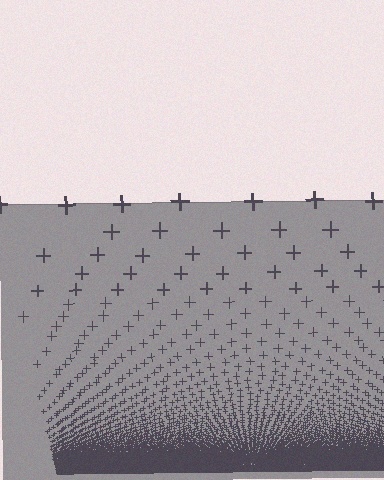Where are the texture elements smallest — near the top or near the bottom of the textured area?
Near the bottom.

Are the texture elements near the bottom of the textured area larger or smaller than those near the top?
Smaller. The gradient is inverted — elements near the bottom are smaller and denser.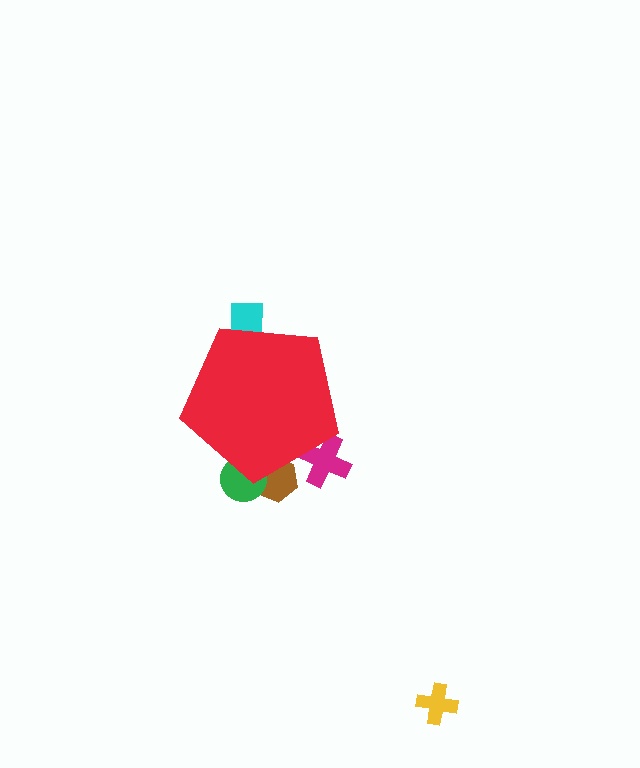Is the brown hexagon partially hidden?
Yes, the brown hexagon is partially hidden behind the red pentagon.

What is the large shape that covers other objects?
A red pentagon.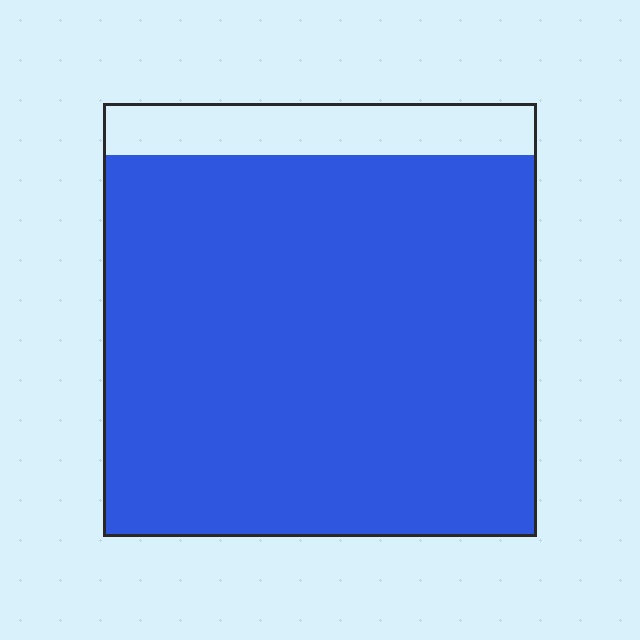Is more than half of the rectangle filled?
Yes.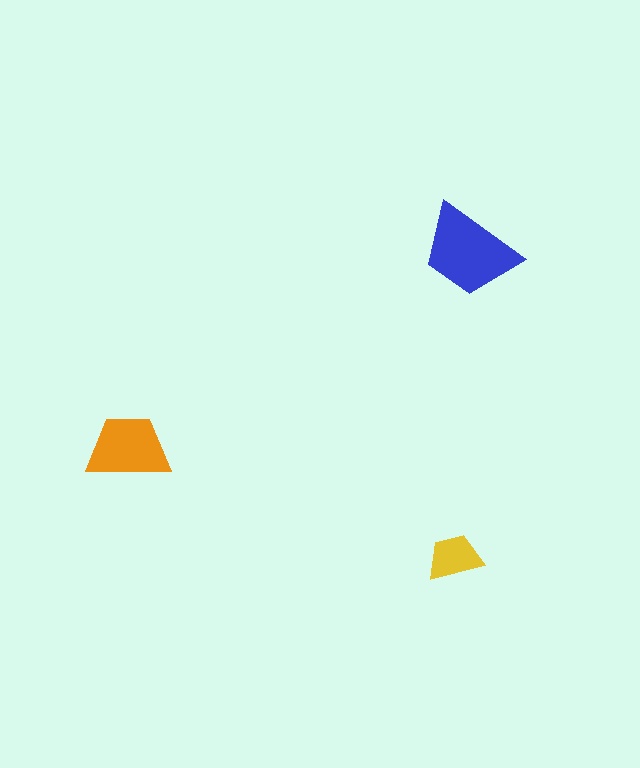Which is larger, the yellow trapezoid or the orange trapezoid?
The orange one.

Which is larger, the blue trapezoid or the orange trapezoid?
The blue one.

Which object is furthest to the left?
The orange trapezoid is leftmost.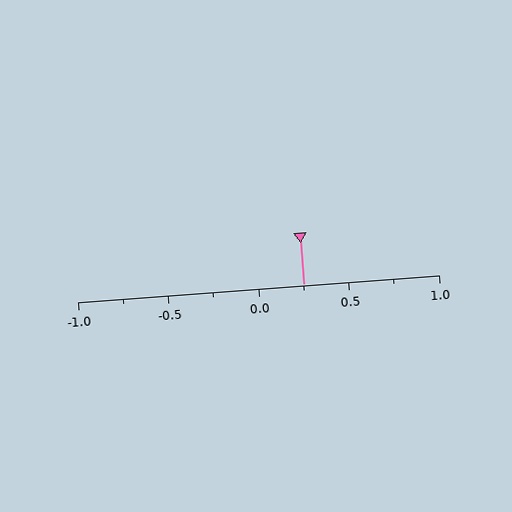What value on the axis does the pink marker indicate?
The marker indicates approximately 0.25.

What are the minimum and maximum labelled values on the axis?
The axis runs from -1.0 to 1.0.